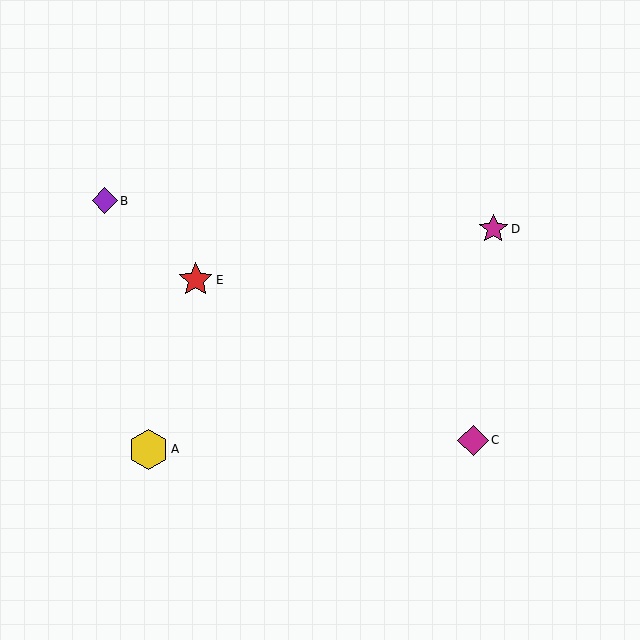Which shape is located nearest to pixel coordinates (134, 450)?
The yellow hexagon (labeled A) at (148, 449) is nearest to that location.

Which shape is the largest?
The yellow hexagon (labeled A) is the largest.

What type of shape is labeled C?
Shape C is a magenta diamond.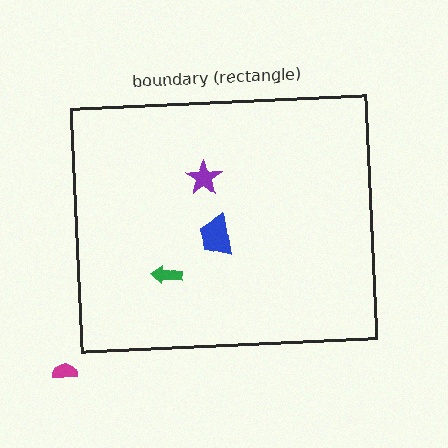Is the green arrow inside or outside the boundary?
Inside.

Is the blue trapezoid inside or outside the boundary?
Inside.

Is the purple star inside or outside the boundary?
Inside.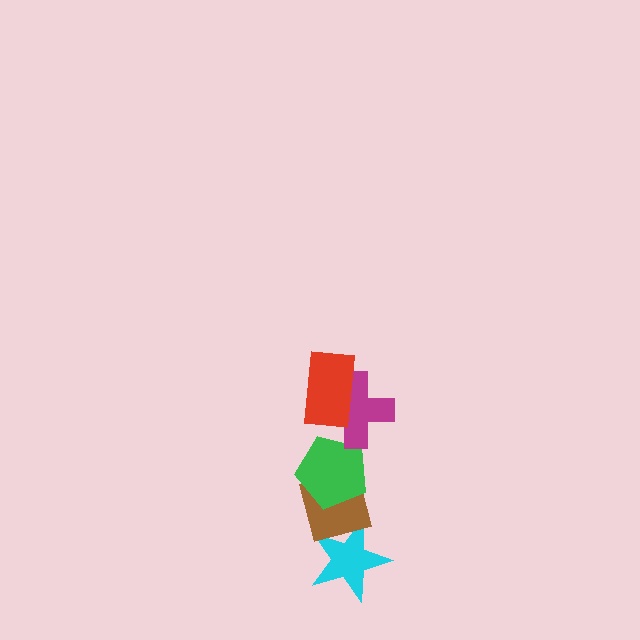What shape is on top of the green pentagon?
The magenta cross is on top of the green pentagon.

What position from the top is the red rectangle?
The red rectangle is 1st from the top.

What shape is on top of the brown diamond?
The green pentagon is on top of the brown diamond.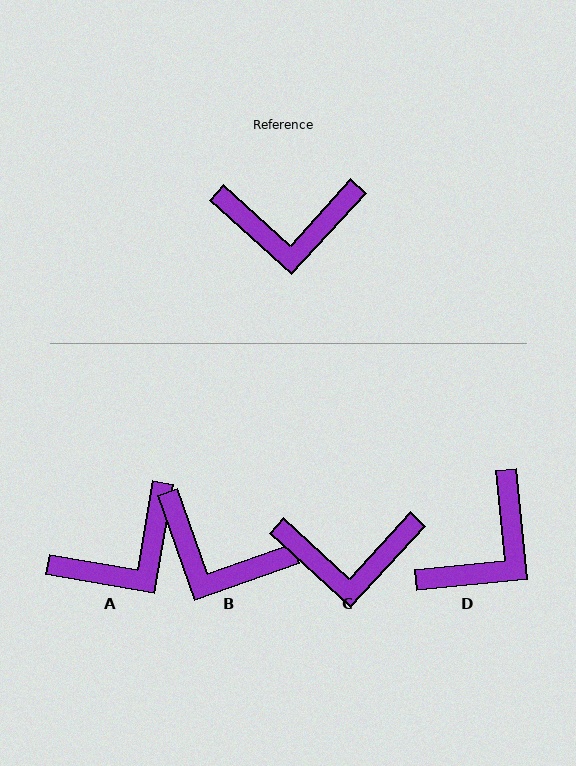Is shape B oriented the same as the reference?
No, it is off by about 28 degrees.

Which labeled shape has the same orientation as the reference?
C.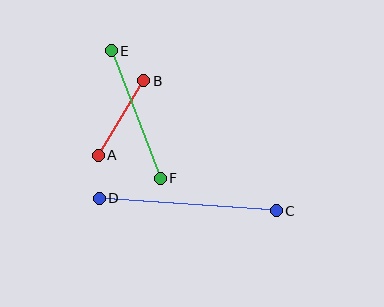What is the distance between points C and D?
The distance is approximately 177 pixels.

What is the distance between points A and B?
The distance is approximately 87 pixels.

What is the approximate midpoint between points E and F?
The midpoint is at approximately (136, 114) pixels.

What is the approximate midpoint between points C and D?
The midpoint is at approximately (188, 204) pixels.